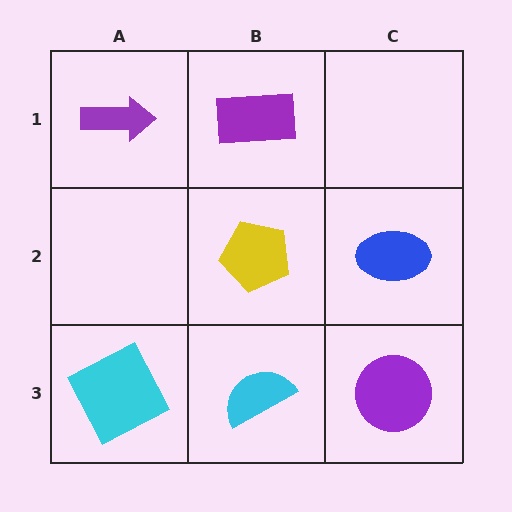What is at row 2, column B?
A yellow pentagon.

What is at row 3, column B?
A cyan semicircle.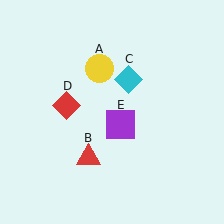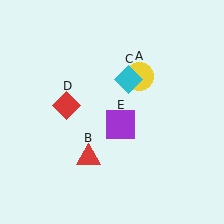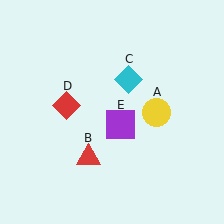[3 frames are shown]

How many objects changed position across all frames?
1 object changed position: yellow circle (object A).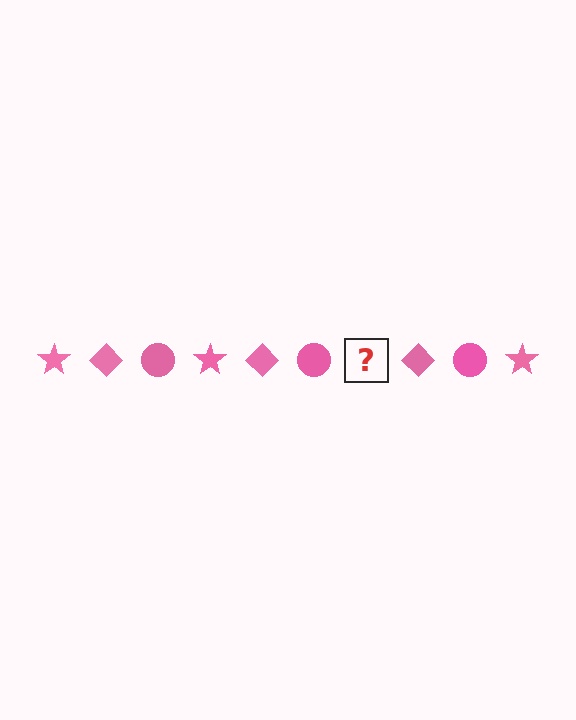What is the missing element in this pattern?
The missing element is a pink star.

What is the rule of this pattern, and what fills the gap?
The rule is that the pattern cycles through star, diamond, circle shapes in pink. The gap should be filled with a pink star.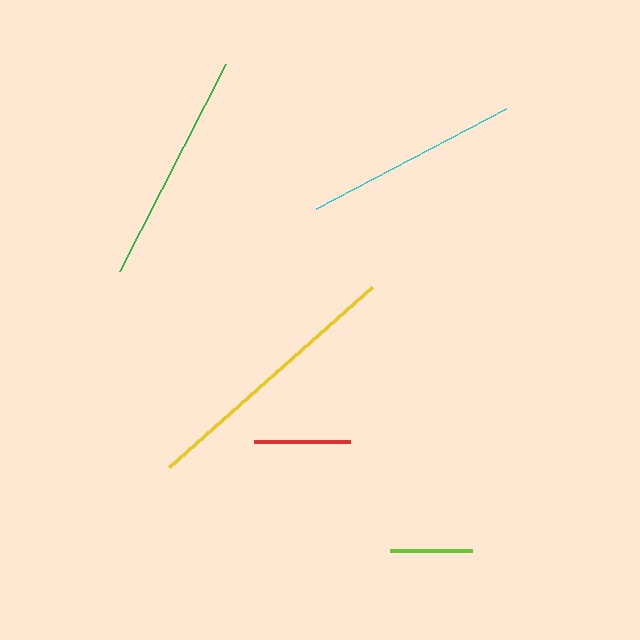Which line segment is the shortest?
The lime line is the shortest at approximately 82 pixels.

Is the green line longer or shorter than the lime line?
The green line is longer than the lime line.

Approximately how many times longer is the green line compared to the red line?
The green line is approximately 2.4 times the length of the red line.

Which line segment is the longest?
The yellow line is the longest at approximately 271 pixels.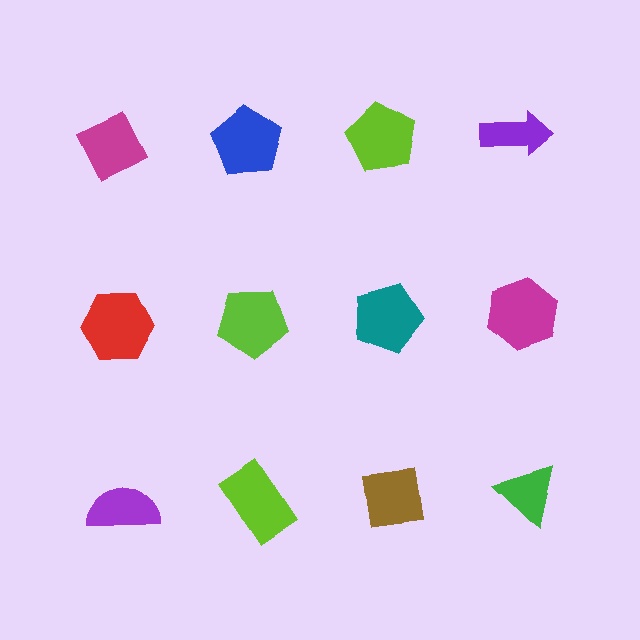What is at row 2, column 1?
A red hexagon.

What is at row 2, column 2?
A lime pentagon.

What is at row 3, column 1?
A purple semicircle.